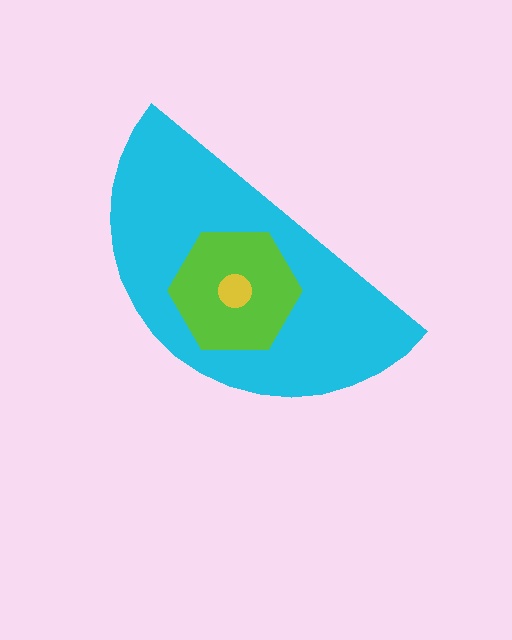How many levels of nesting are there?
3.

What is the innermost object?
The yellow circle.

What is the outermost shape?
The cyan semicircle.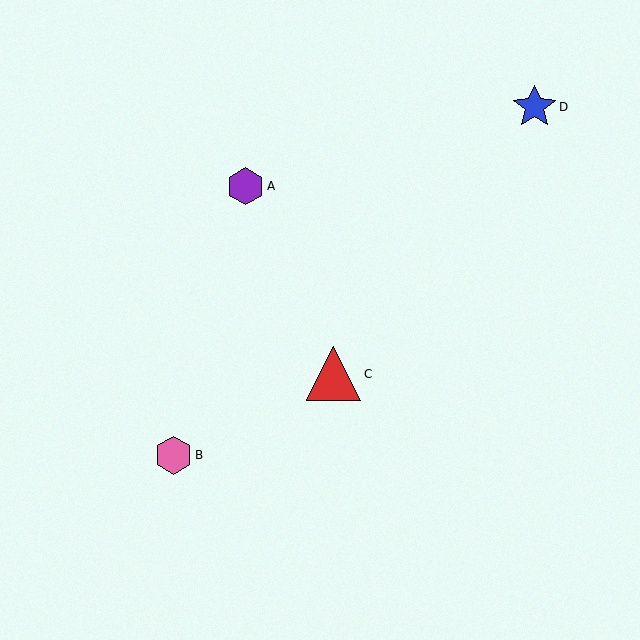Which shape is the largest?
The red triangle (labeled C) is the largest.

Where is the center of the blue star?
The center of the blue star is at (535, 107).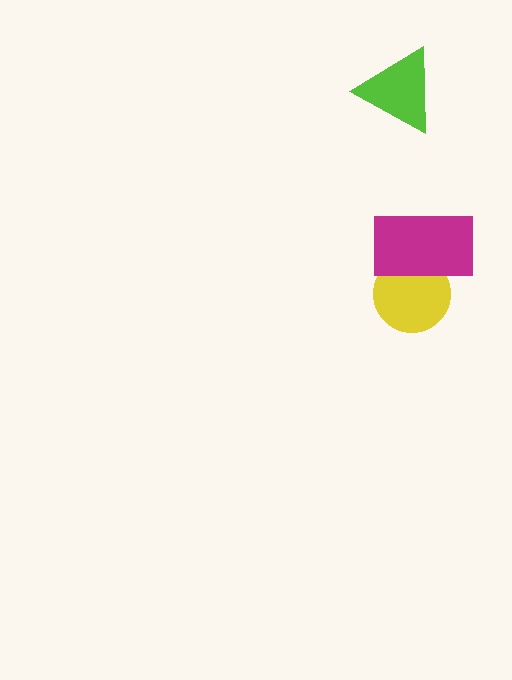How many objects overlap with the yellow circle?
1 object overlaps with the yellow circle.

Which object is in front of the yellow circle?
The magenta rectangle is in front of the yellow circle.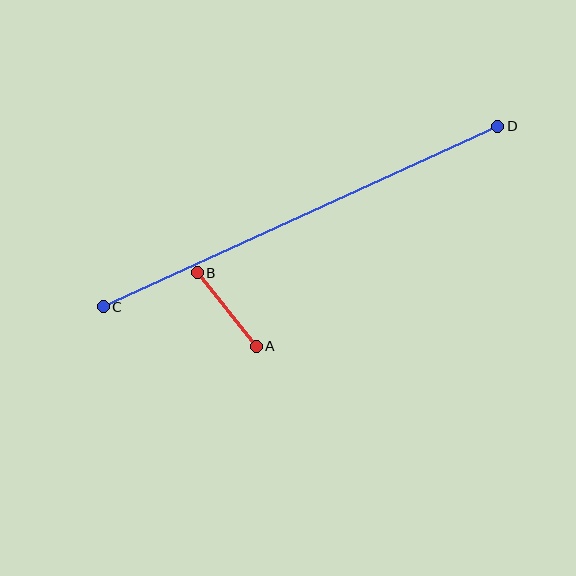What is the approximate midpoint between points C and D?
The midpoint is at approximately (301, 217) pixels.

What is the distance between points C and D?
The distance is approximately 434 pixels.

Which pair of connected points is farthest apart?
Points C and D are farthest apart.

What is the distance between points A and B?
The distance is approximately 95 pixels.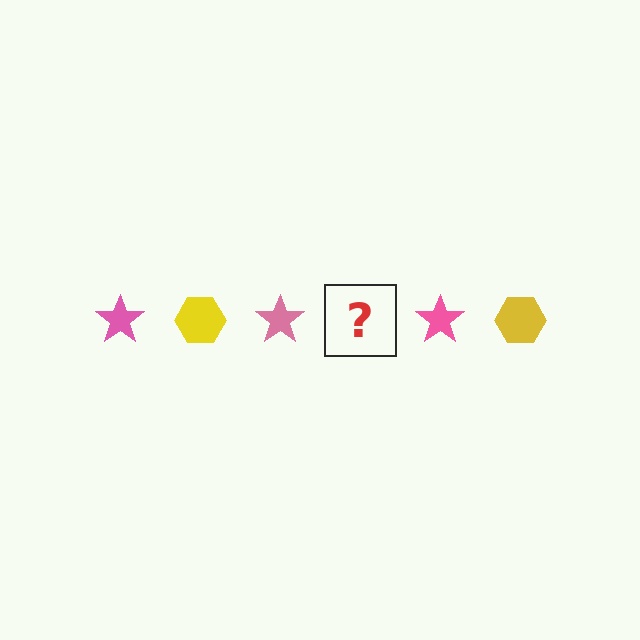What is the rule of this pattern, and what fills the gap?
The rule is that the pattern alternates between pink star and yellow hexagon. The gap should be filled with a yellow hexagon.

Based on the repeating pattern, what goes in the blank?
The blank should be a yellow hexagon.